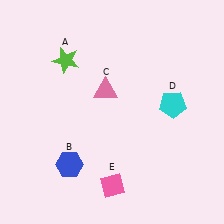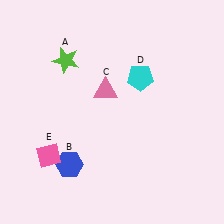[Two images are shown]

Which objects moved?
The objects that moved are: the cyan pentagon (D), the pink diamond (E).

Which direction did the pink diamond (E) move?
The pink diamond (E) moved left.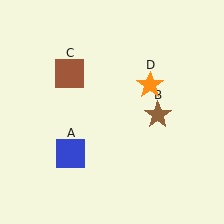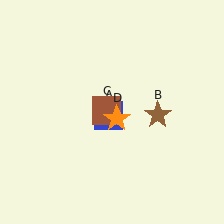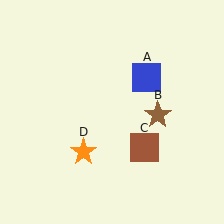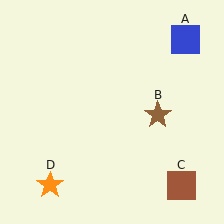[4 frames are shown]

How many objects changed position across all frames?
3 objects changed position: blue square (object A), brown square (object C), orange star (object D).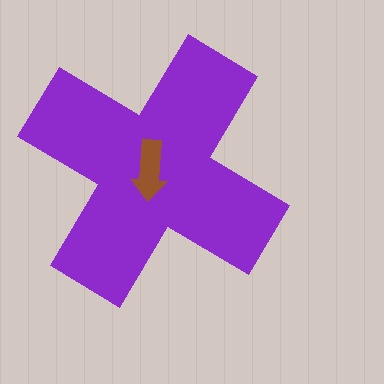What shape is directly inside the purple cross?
The brown arrow.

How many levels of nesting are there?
2.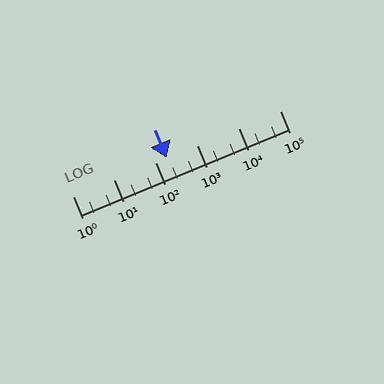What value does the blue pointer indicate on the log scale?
The pointer indicates approximately 180.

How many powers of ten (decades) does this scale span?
The scale spans 5 decades, from 1 to 100000.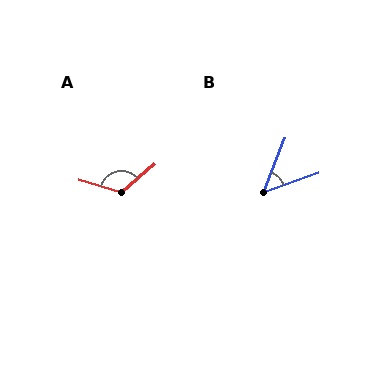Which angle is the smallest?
B, at approximately 49 degrees.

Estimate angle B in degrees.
Approximately 49 degrees.